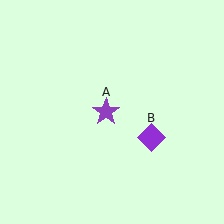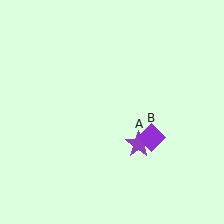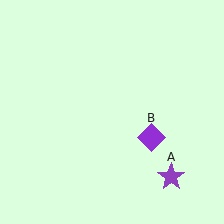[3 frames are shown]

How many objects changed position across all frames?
1 object changed position: purple star (object A).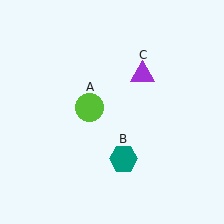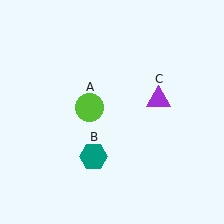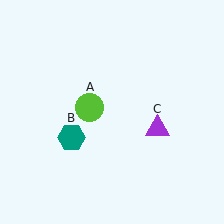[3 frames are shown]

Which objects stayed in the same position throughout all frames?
Lime circle (object A) remained stationary.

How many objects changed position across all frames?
2 objects changed position: teal hexagon (object B), purple triangle (object C).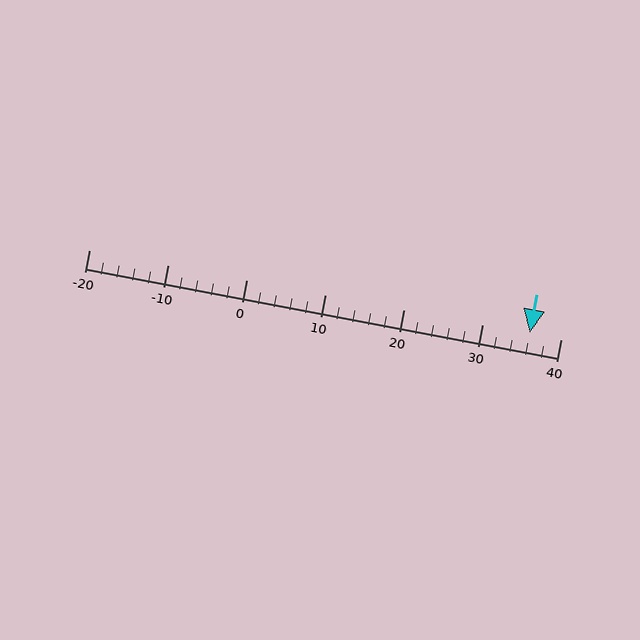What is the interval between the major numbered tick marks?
The major tick marks are spaced 10 units apart.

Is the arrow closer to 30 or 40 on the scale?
The arrow is closer to 40.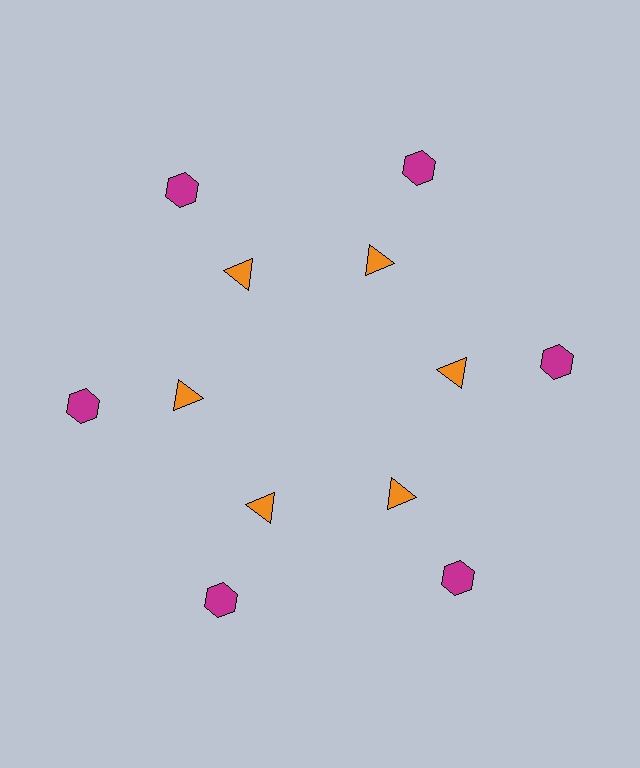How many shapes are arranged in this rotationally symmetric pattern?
There are 12 shapes, arranged in 6 groups of 2.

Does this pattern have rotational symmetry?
Yes, this pattern has 6-fold rotational symmetry. It looks the same after rotating 60 degrees around the center.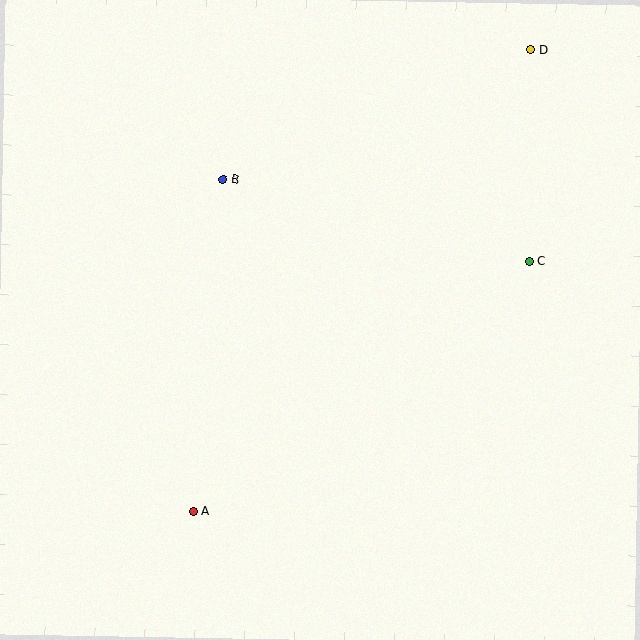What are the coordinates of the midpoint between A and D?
The midpoint between A and D is at (362, 280).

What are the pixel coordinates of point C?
Point C is at (529, 261).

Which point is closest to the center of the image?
Point B at (223, 180) is closest to the center.